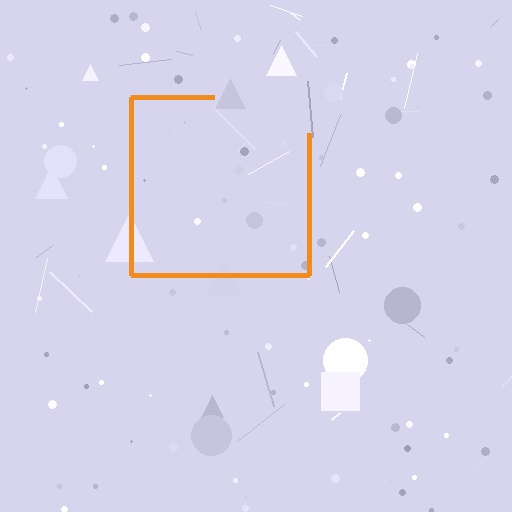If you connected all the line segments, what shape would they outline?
They would outline a square.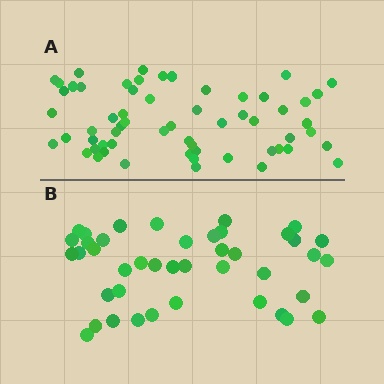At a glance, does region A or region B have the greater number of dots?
Region A (the top region) has more dots.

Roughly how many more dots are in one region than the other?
Region A has approximately 20 more dots than region B.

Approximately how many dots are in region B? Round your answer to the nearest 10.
About 40 dots. (The exact count is 42, which rounds to 40.)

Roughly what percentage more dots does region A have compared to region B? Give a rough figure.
About 45% more.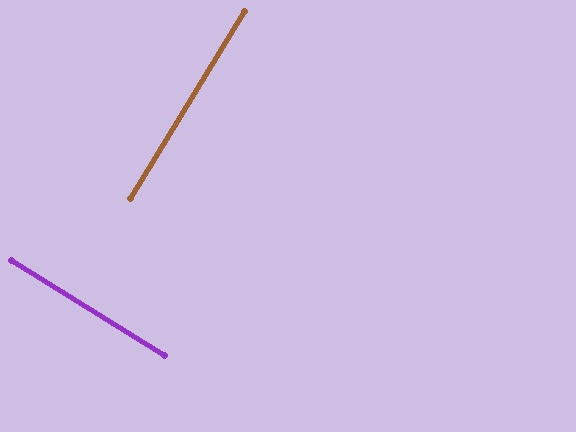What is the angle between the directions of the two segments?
Approximately 89 degrees.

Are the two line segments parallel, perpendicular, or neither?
Perpendicular — they meet at approximately 89°.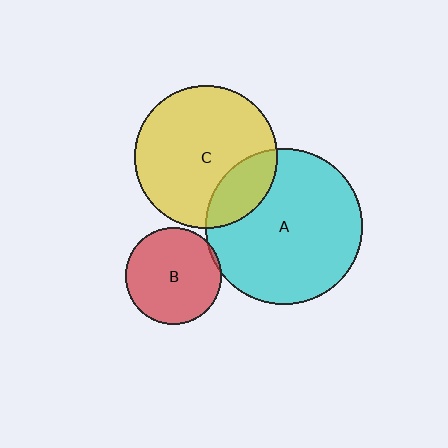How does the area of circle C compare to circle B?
Approximately 2.2 times.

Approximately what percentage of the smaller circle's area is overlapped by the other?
Approximately 5%.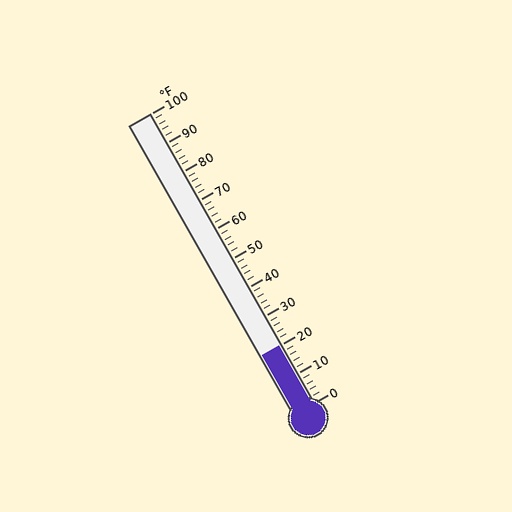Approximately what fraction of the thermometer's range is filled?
The thermometer is filled to approximately 20% of its range.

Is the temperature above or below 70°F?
The temperature is below 70°F.